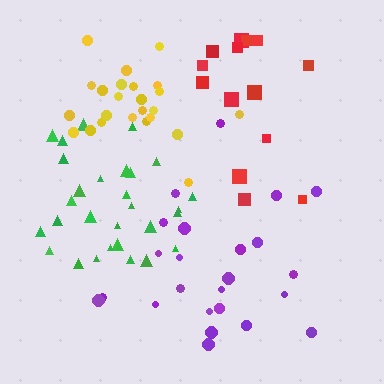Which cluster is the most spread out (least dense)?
Red.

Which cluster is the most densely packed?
Yellow.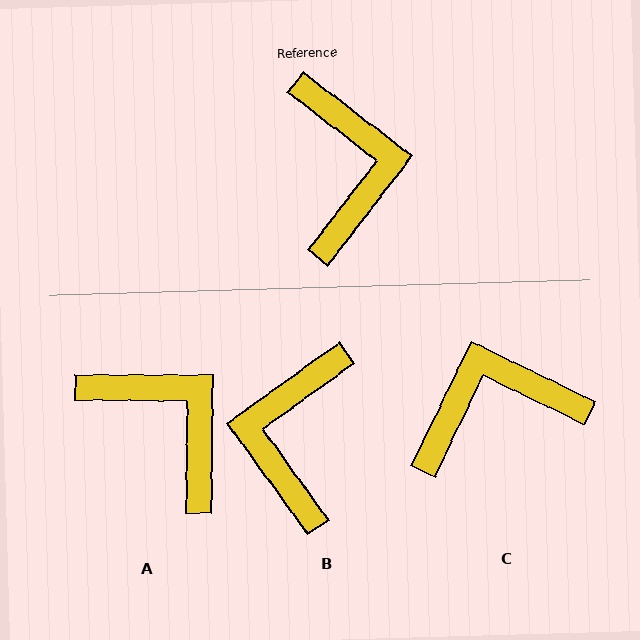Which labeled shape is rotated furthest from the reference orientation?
B, about 163 degrees away.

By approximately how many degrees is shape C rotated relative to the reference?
Approximately 102 degrees counter-clockwise.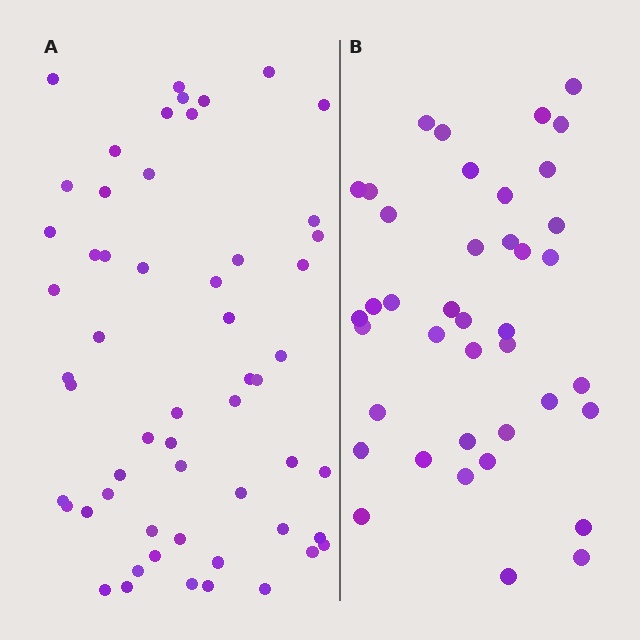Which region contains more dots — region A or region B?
Region A (the left region) has more dots.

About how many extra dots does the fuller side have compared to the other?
Region A has approximately 15 more dots than region B.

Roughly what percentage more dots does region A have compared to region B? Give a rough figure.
About 40% more.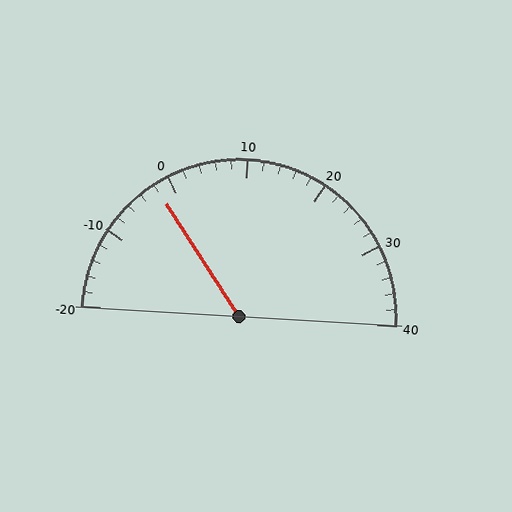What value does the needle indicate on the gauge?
The needle indicates approximately -2.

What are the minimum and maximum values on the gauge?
The gauge ranges from -20 to 40.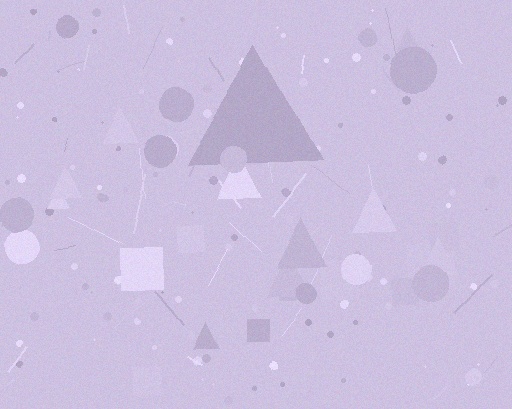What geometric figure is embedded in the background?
A triangle is embedded in the background.